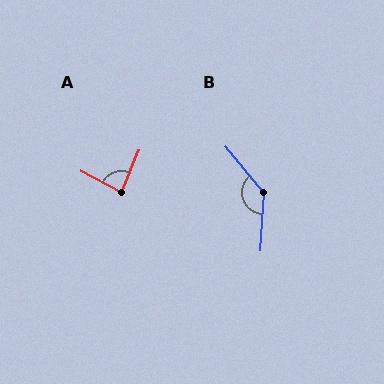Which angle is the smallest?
A, at approximately 84 degrees.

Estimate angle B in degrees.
Approximately 137 degrees.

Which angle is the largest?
B, at approximately 137 degrees.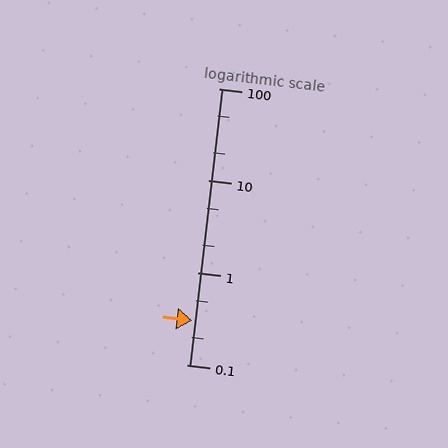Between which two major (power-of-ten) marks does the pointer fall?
The pointer is between 0.1 and 1.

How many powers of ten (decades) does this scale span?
The scale spans 3 decades, from 0.1 to 100.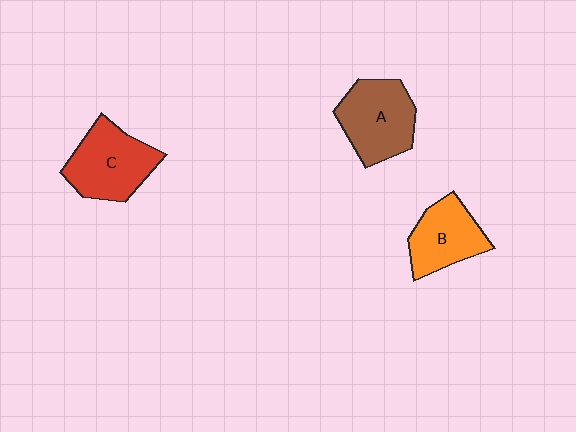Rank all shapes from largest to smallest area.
From largest to smallest: C (red), A (brown), B (orange).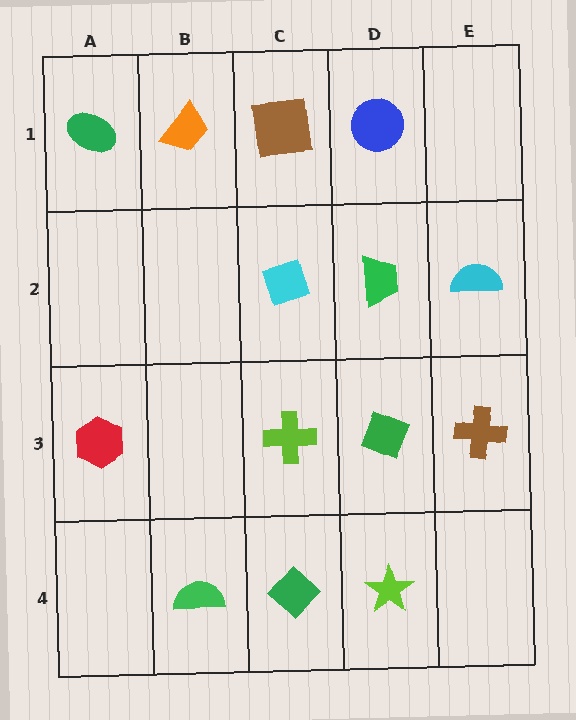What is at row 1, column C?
A brown square.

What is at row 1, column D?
A blue circle.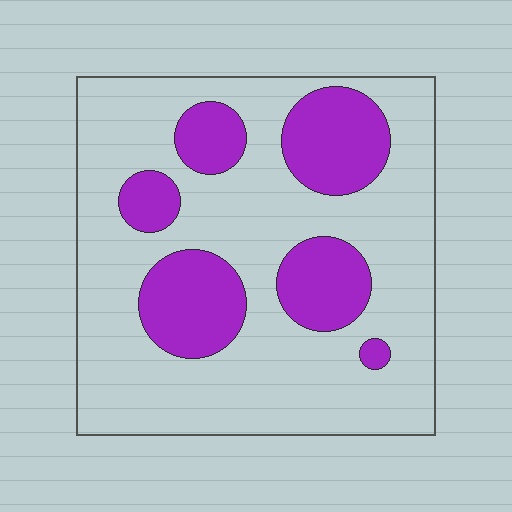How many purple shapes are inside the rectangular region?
6.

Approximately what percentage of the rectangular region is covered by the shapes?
Approximately 25%.